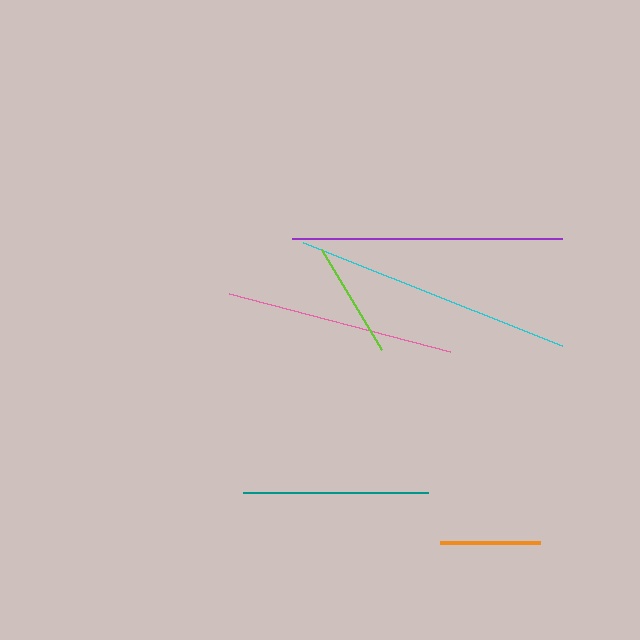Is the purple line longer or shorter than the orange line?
The purple line is longer than the orange line.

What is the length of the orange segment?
The orange segment is approximately 100 pixels long.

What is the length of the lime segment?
The lime segment is approximately 116 pixels long.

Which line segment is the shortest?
The orange line is the shortest at approximately 100 pixels.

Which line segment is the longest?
The cyan line is the longest at approximately 278 pixels.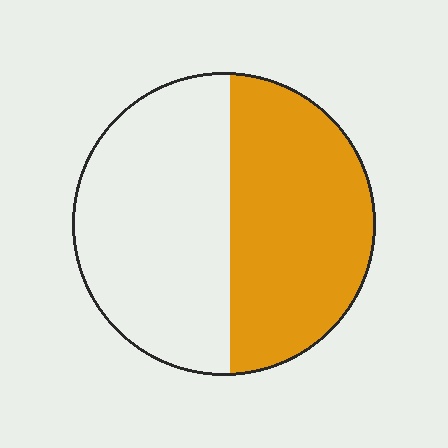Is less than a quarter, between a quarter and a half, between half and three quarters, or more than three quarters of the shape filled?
Between a quarter and a half.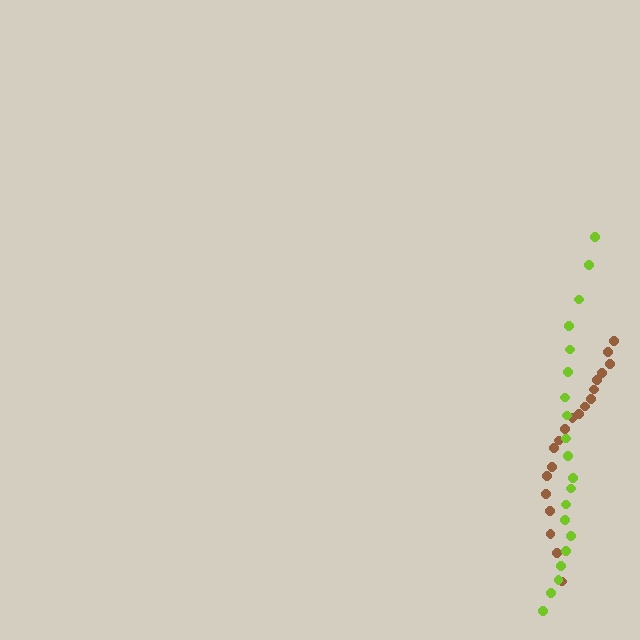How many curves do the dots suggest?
There are 2 distinct paths.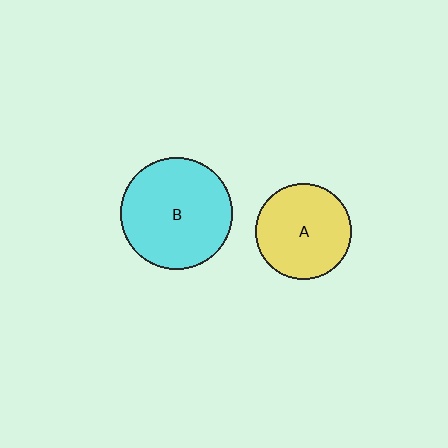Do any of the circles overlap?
No, none of the circles overlap.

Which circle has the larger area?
Circle B (cyan).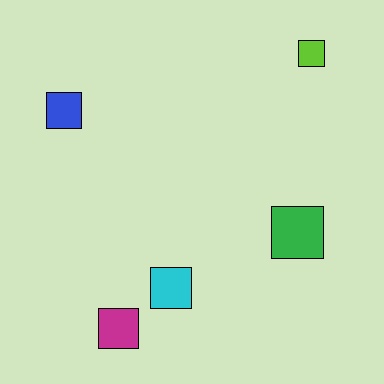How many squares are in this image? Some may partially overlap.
There are 5 squares.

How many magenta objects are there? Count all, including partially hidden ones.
There is 1 magenta object.